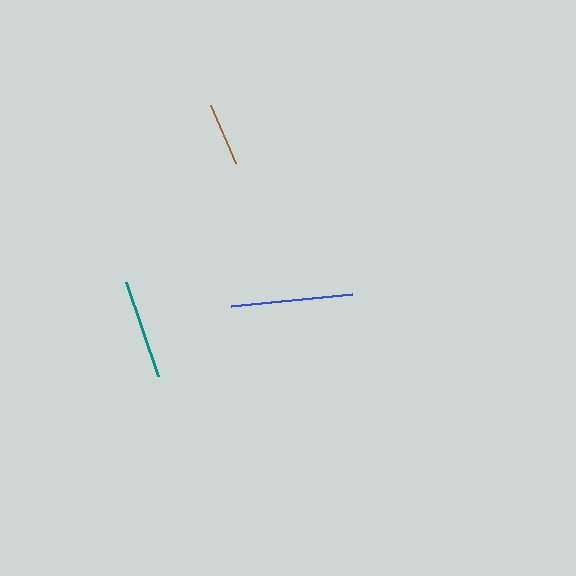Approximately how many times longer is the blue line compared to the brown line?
The blue line is approximately 1.9 times the length of the brown line.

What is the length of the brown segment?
The brown segment is approximately 63 pixels long.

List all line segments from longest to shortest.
From longest to shortest: blue, teal, brown.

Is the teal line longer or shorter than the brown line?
The teal line is longer than the brown line.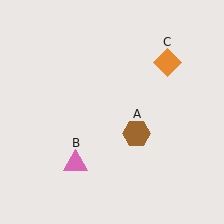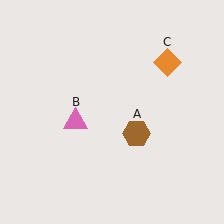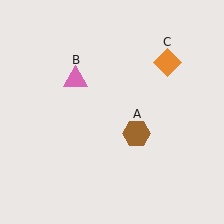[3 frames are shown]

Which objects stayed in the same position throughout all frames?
Brown hexagon (object A) and orange diamond (object C) remained stationary.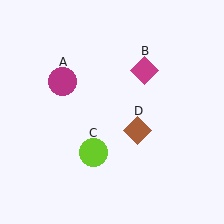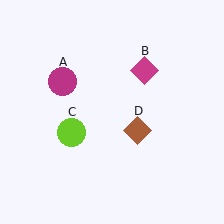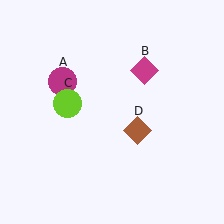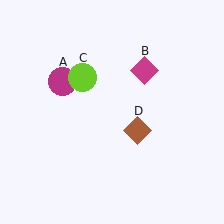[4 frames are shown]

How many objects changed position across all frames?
1 object changed position: lime circle (object C).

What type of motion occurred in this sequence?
The lime circle (object C) rotated clockwise around the center of the scene.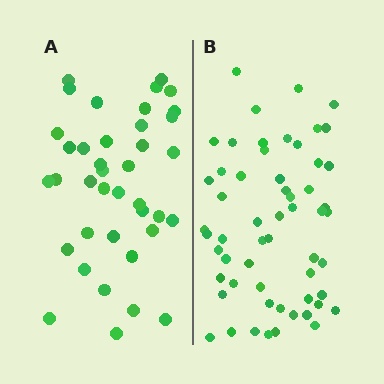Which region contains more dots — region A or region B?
Region B (the right region) has more dots.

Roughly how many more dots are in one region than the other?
Region B has approximately 20 more dots than region A.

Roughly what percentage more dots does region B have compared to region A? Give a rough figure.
About 45% more.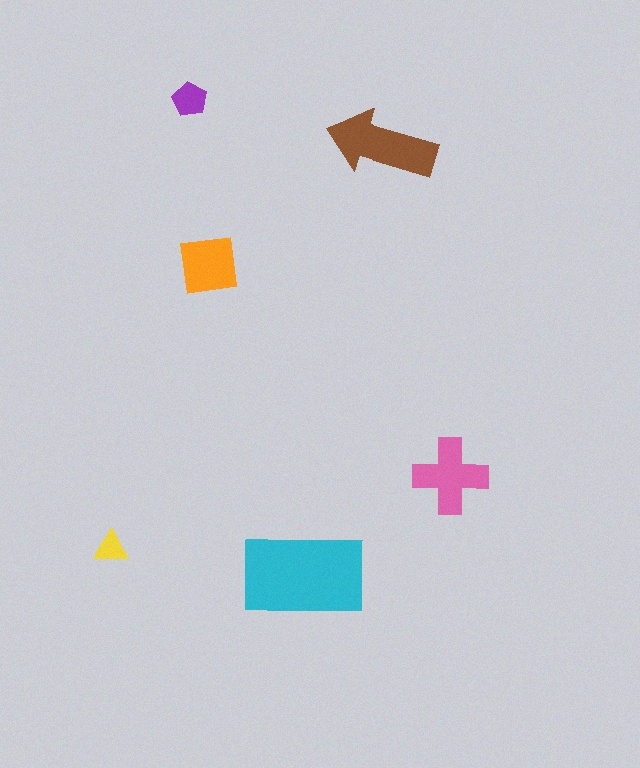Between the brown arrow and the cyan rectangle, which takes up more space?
The cyan rectangle.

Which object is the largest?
The cyan rectangle.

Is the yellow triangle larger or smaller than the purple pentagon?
Smaller.